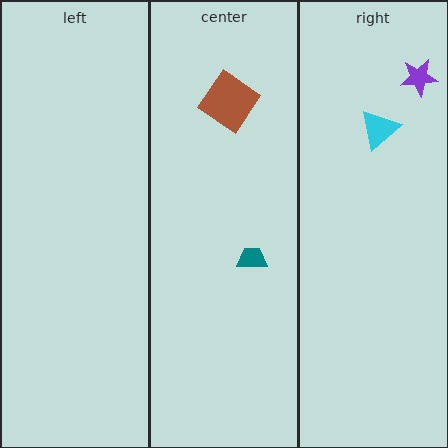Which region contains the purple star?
The right region.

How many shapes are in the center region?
2.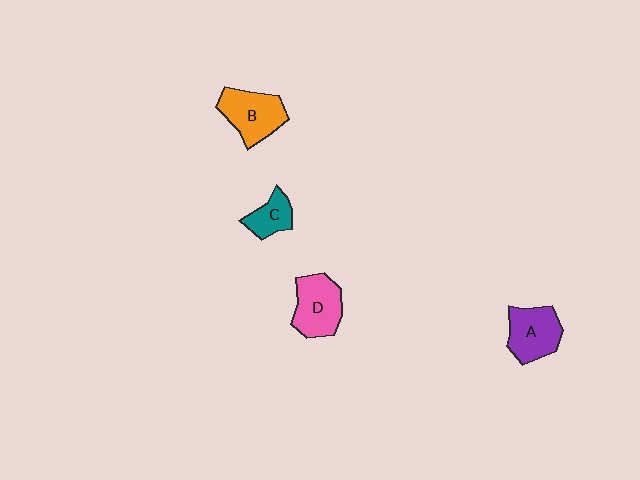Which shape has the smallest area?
Shape C (teal).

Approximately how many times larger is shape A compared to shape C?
Approximately 1.7 times.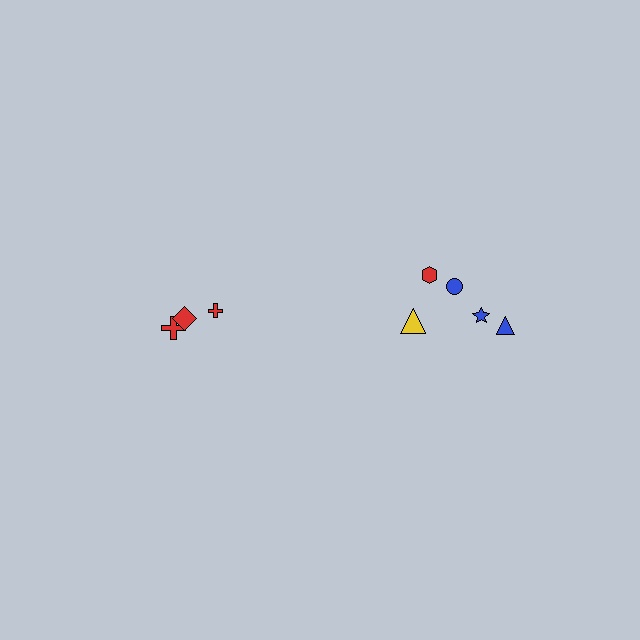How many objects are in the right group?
There are 5 objects.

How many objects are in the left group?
There are 3 objects.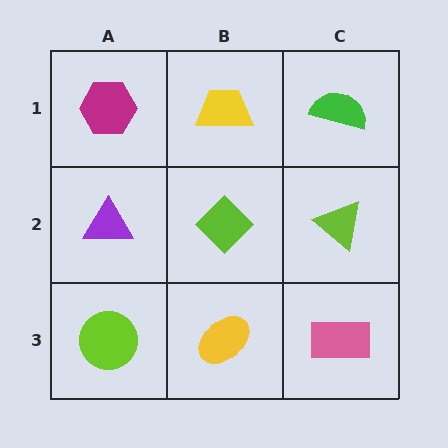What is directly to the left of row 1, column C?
A yellow trapezoid.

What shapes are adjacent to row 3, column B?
A lime diamond (row 2, column B), a lime circle (row 3, column A), a pink rectangle (row 3, column C).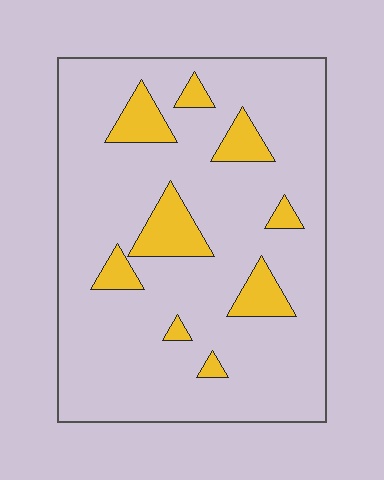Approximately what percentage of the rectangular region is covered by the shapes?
Approximately 15%.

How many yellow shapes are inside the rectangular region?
9.